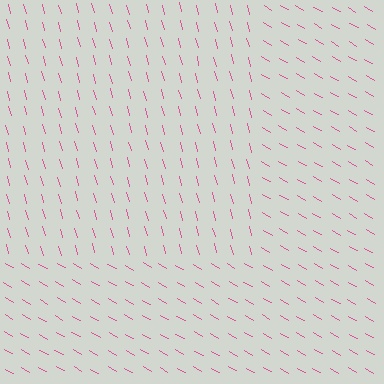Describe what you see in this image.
The image is filled with small pink line segments. A rectangle region in the image has lines oriented differently from the surrounding lines, creating a visible texture boundary.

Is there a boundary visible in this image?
Yes, there is a texture boundary formed by a change in line orientation.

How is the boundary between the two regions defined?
The boundary is defined purely by a change in line orientation (approximately 45 degrees difference). All lines are the same color and thickness.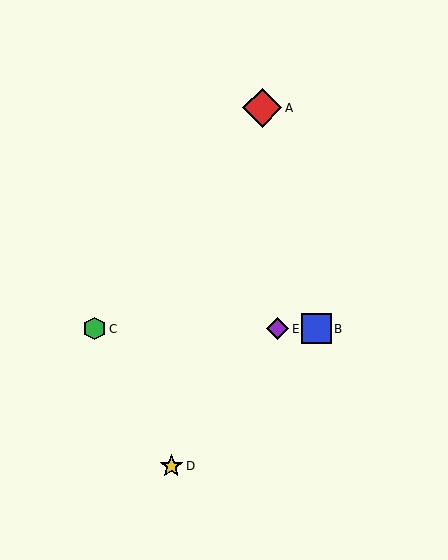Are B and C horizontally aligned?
Yes, both are at y≈329.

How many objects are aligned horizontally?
3 objects (B, C, E) are aligned horizontally.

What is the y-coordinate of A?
Object A is at y≈108.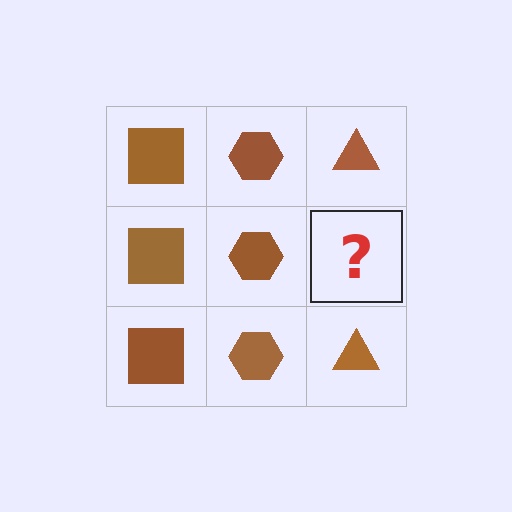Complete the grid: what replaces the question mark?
The question mark should be replaced with a brown triangle.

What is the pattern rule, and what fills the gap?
The rule is that each column has a consistent shape. The gap should be filled with a brown triangle.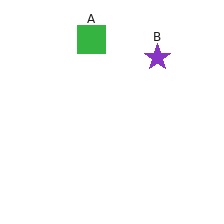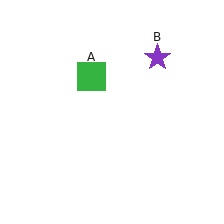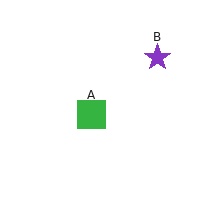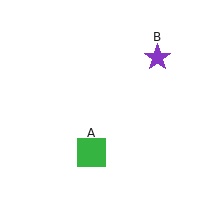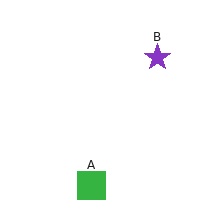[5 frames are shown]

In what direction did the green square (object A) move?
The green square (object A) moved down.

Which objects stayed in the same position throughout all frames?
Purple star (object B) remained stationary.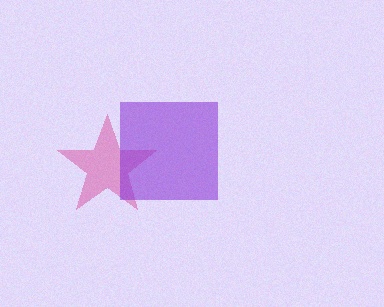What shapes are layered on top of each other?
The layered shapes are: a magenta star, a purple square.